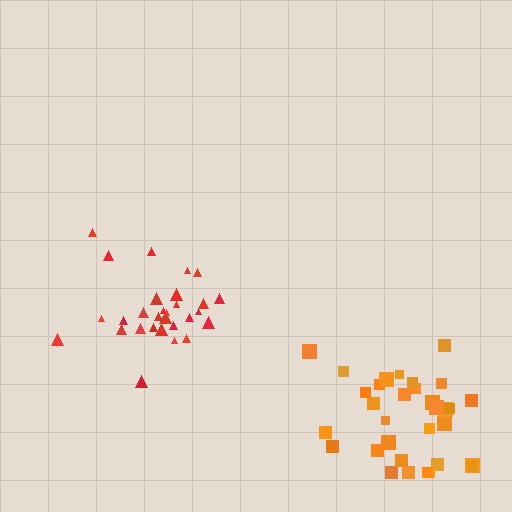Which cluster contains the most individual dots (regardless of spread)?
Orange (32).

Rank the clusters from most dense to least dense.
red, orange.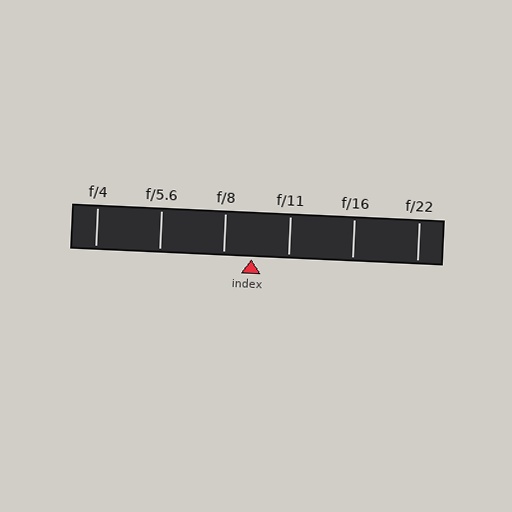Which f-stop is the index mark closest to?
The index mark is closest to f/8.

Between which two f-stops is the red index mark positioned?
The index mark is between f/8 and f/11.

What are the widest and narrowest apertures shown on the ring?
The widest aperture shown is f/4 and the narrowest is f/22.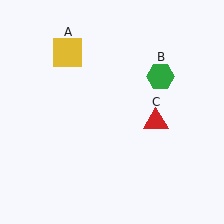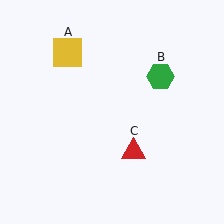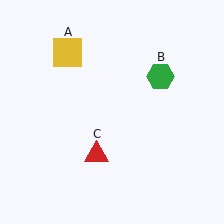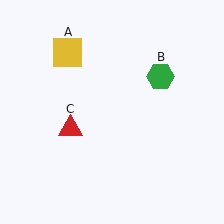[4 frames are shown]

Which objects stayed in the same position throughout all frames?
Yellow square (object A) and green hexagon (object B) remained stationary.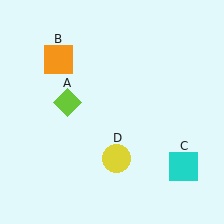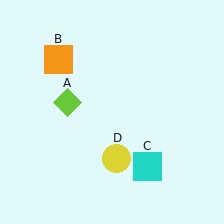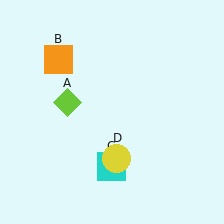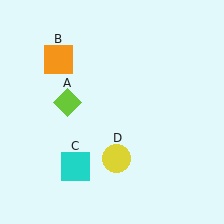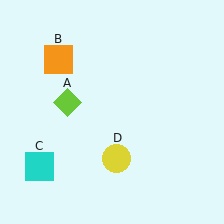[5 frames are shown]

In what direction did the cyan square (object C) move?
The cyan square (object C) moved left.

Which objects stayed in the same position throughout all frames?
Lime diamond (object A) and orange square (object B) and yellow circle (object D) remained stationary.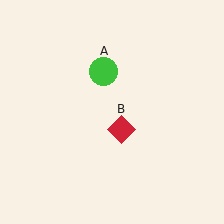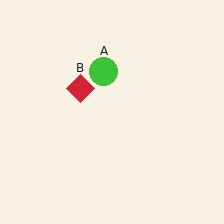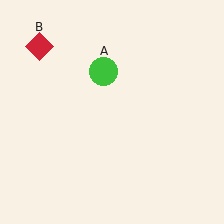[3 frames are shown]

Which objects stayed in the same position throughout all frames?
Green circle (object A) remained stationary.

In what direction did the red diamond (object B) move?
The red diamond (object B) moved up and to the left.